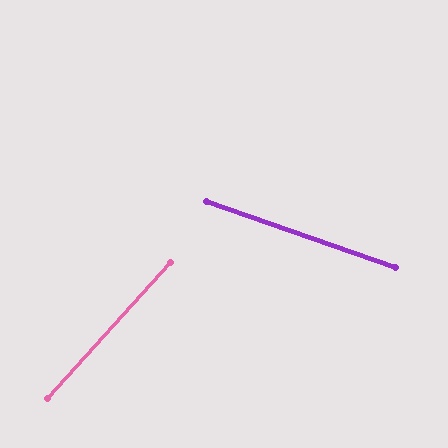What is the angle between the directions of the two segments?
Approximately 67 degrees.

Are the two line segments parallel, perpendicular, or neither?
Neither parallel nor perpendicular — they differ by about 67°.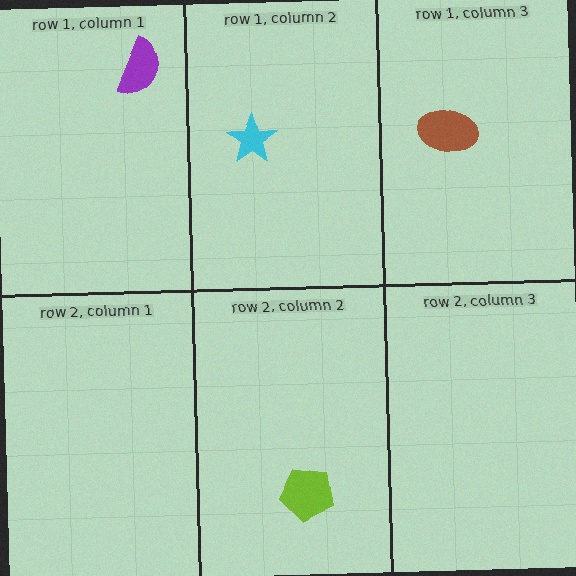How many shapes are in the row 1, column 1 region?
1.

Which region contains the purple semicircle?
The row 1, column 1 region.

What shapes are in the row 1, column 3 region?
The brown ellipse.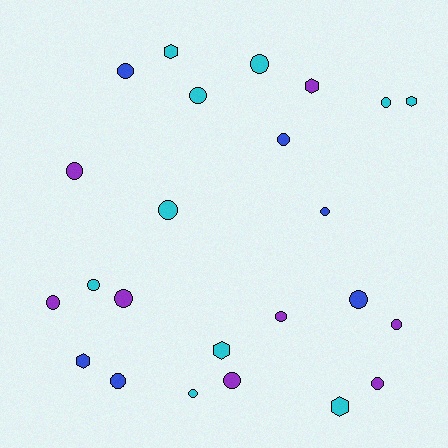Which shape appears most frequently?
Circle, with 18 objects.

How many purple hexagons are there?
There is 1 purple hexagon.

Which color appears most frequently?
Cyan, with 10 objects.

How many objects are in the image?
There are 24 objects.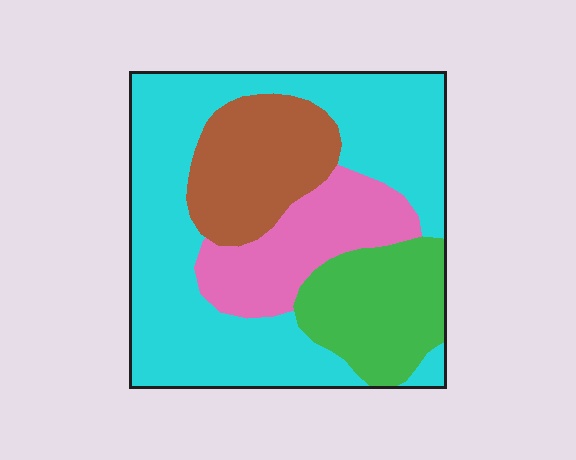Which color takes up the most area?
Cyan, at roughly 50%.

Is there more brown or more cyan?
Cyan.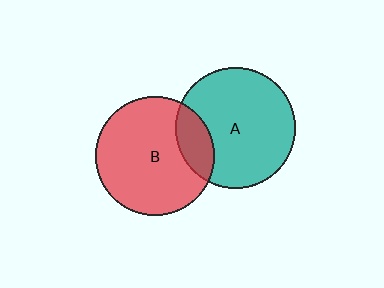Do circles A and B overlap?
Yes.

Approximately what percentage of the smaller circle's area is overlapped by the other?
Approximately 20%.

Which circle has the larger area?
Circle A (teal).